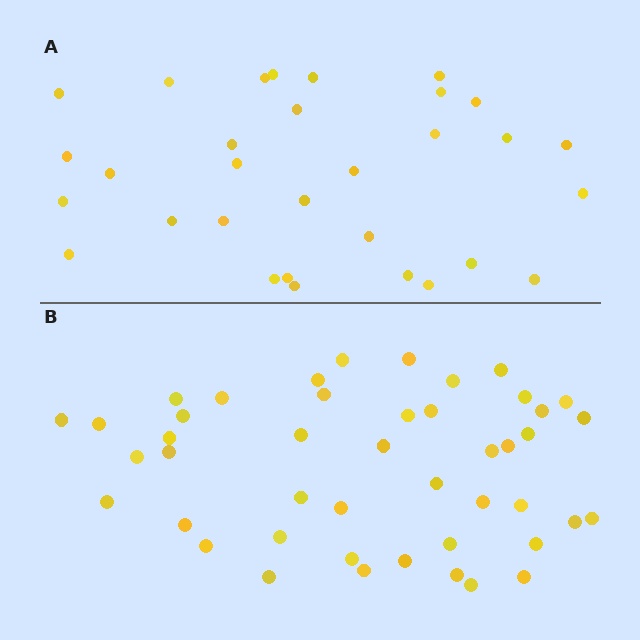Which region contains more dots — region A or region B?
Region B (the bottom region) has more dots.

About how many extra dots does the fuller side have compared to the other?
Region B has approximately 15 more dots than region A.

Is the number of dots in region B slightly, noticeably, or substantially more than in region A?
Region B has substantially more. The ratio is roughly 1.5 to 1.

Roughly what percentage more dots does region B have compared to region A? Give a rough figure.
About 45% more.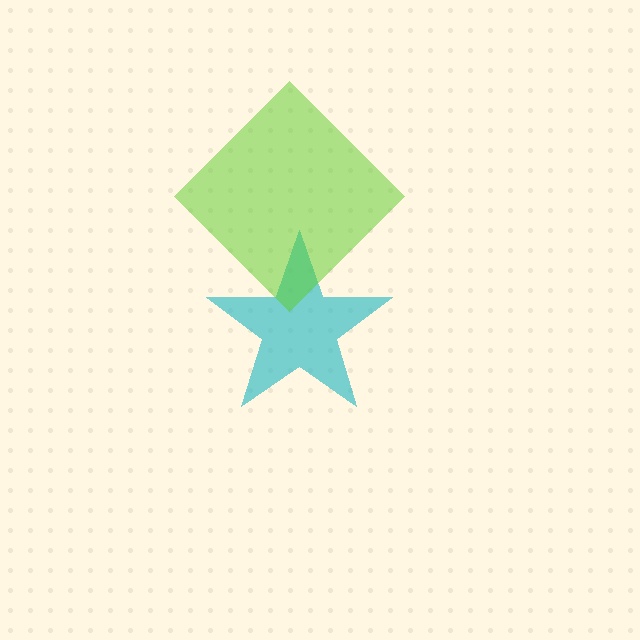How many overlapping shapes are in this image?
There are 2 overlapping shapes in the image.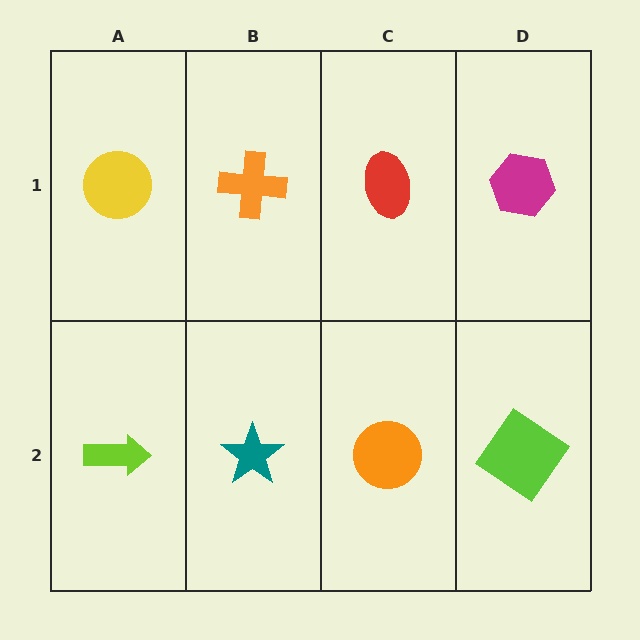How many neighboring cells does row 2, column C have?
3.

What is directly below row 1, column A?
A lime arrow.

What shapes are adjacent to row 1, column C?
An orange circle (row 2, column C), an orange cross (row 1, column B), a magenta hexagon (row 1, column D).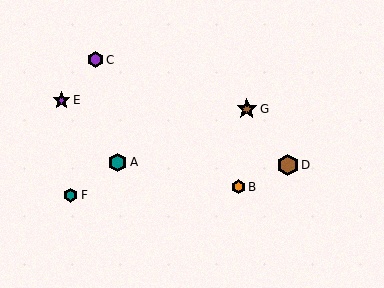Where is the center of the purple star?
The center of the purple star is at (62, 100).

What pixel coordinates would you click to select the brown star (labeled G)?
Click at (247, 109) to select the brown star G.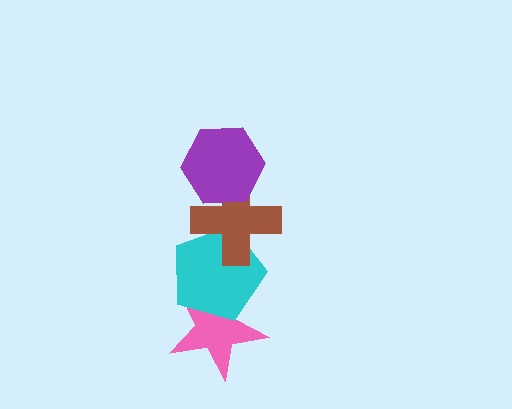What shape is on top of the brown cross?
The purple hexagon is on top of the brown cross.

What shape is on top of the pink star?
The cyan pentagon is on top of the pink star.